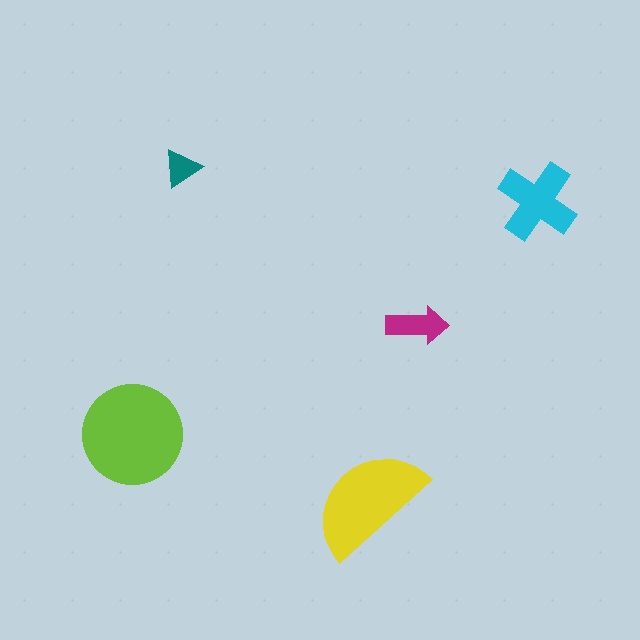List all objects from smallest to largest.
The teal triangle, the magenta arrow, the cyan cross, the yellow semicircle, the lime circle.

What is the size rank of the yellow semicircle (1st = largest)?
2nd.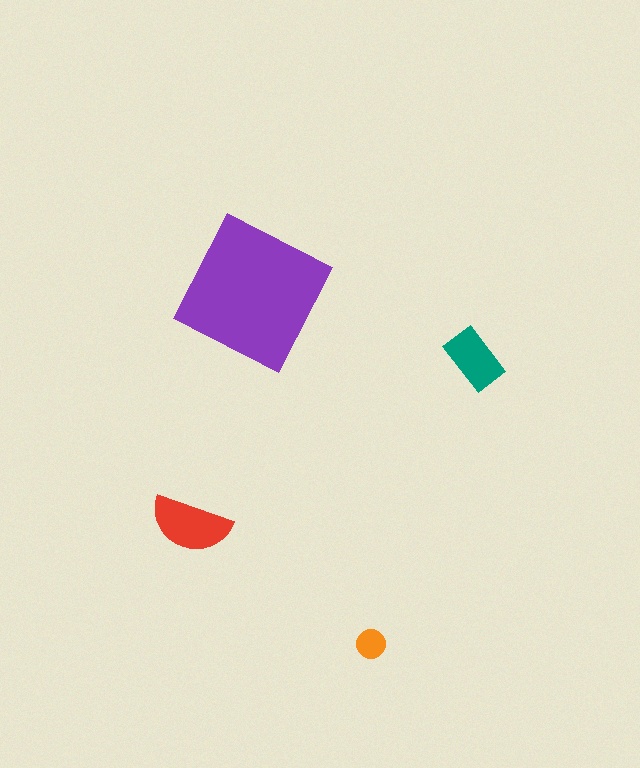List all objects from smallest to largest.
The orange circle, the teal rectangle, the red semicircle, the purple square.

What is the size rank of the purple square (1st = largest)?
1st.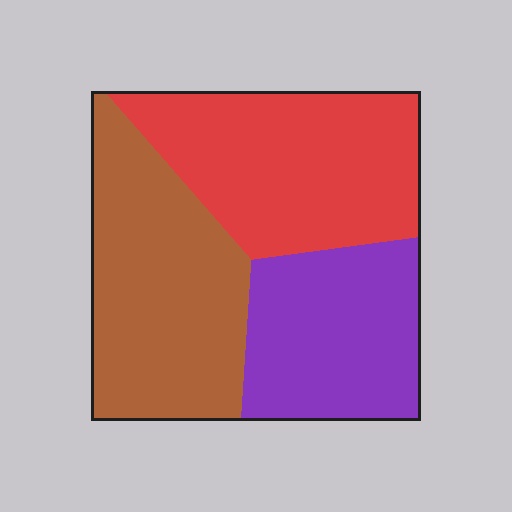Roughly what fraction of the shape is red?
Red takes up about three eighths (3/8) of the shape.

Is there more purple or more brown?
Brown.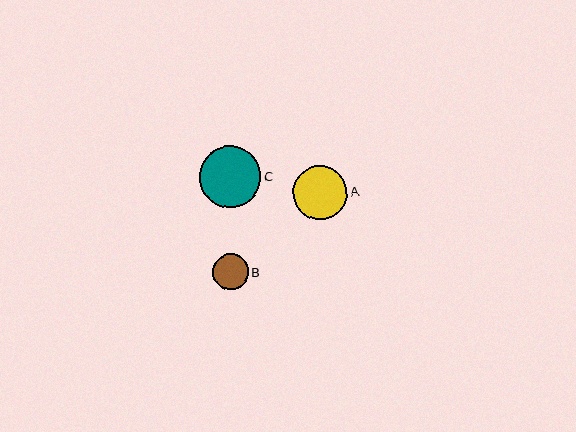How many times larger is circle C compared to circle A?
Circle C is approximately 1.1 times the size of circle A.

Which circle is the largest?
Circle C is the largest with a size of approximately 61 pixels.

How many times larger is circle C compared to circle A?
Circle C is approximately 1.1 times the size of circle A.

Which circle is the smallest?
Circle B is the smallest with a size of approximately 36 pixels.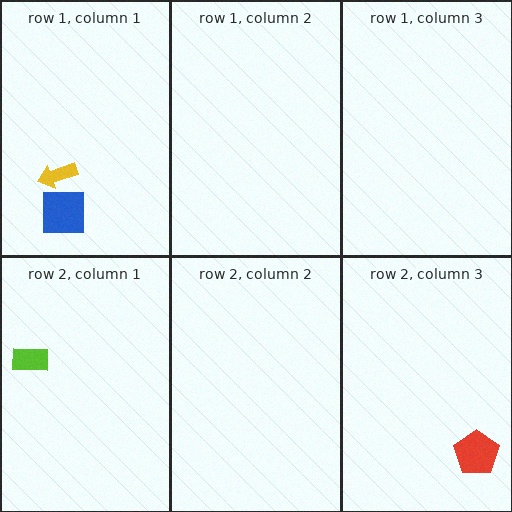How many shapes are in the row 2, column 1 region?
1.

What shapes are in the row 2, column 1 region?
The lime rectangle.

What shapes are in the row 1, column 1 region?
The yellow arrow, the blue square.